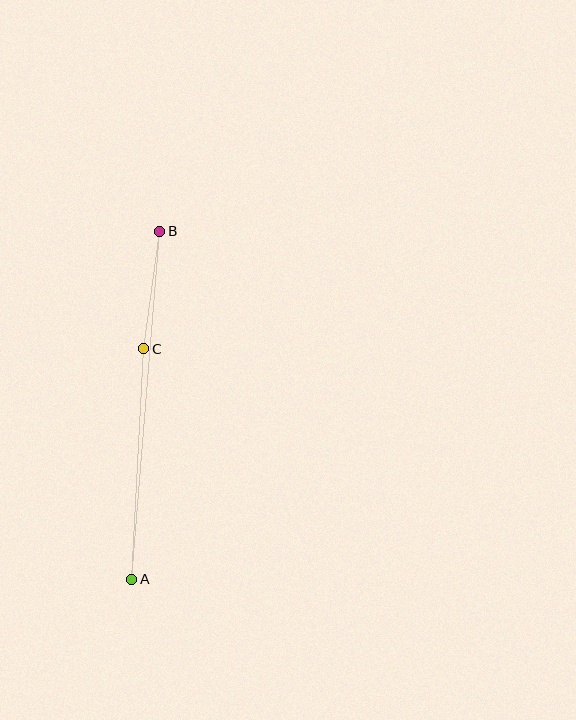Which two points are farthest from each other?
Points A and B are farthest from each other.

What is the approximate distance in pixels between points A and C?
The distance between A and C is approximately 231 pixels.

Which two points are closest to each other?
Points B and C are closest to each other.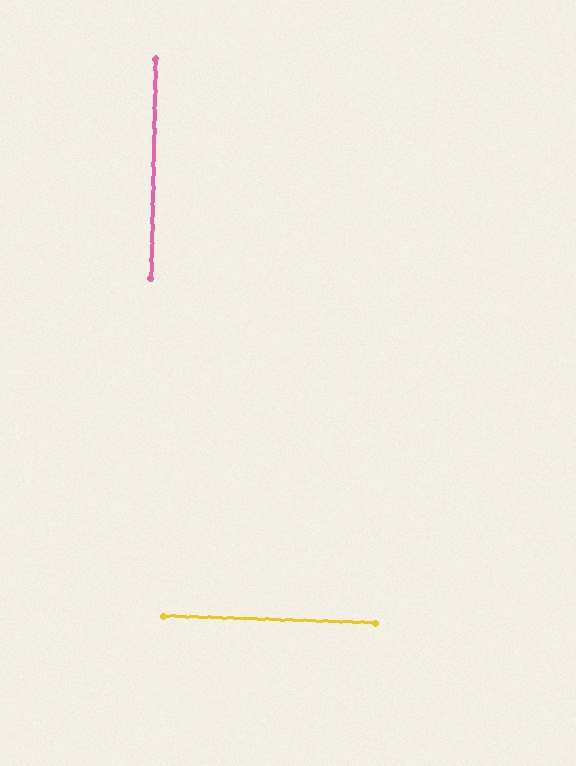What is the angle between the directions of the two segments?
Approximately 89 degrees.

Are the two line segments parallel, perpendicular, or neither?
Perpendicular — they meet at approximately 89°.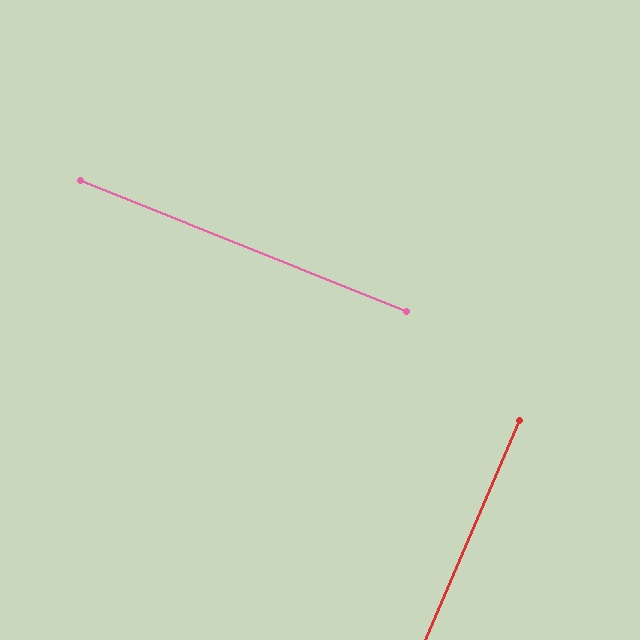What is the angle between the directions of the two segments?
Approximately 89 degrees.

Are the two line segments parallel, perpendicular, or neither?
Perpendicular — they meet at approximately 89°.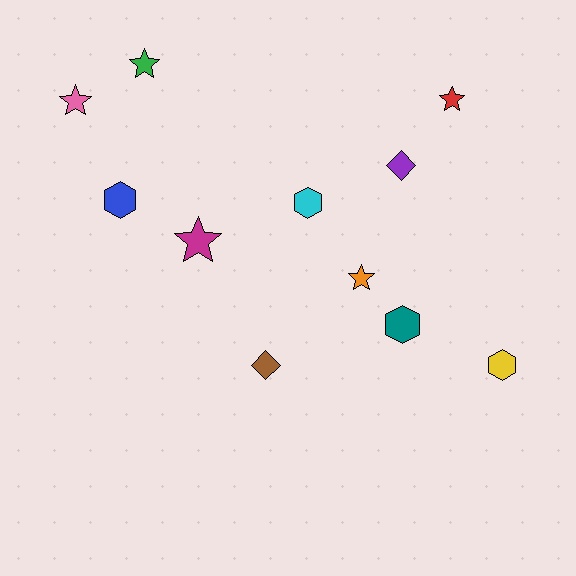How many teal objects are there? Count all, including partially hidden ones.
There is 1 teal object.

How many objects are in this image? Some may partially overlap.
There are 11 objects.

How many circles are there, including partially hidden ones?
There are no circles.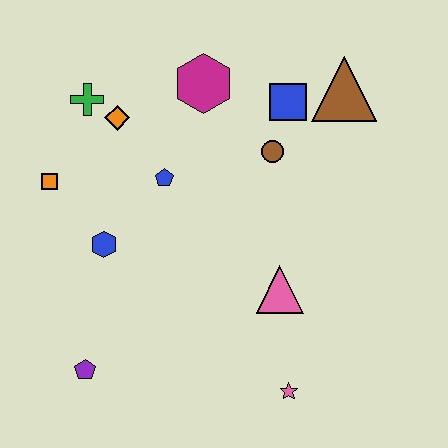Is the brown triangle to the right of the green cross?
Yes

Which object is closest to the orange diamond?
The green cross is closest to the orange diamond.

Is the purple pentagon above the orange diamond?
No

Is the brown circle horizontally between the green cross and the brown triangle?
Yes